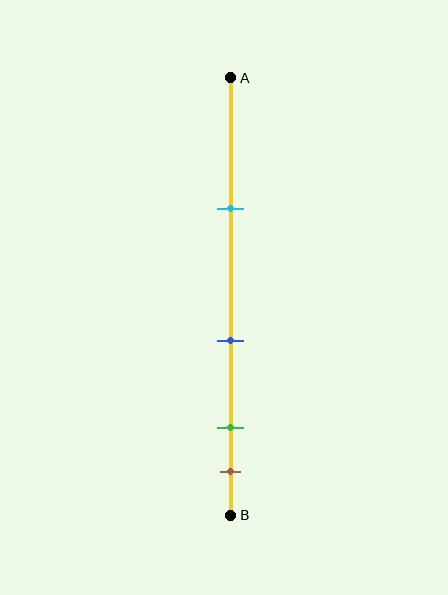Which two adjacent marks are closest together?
The green and brown marks are the closest adjacent pair.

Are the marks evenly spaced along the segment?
No, the marks are not evenly spaced.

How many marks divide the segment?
There are 4 marks dividing the segment.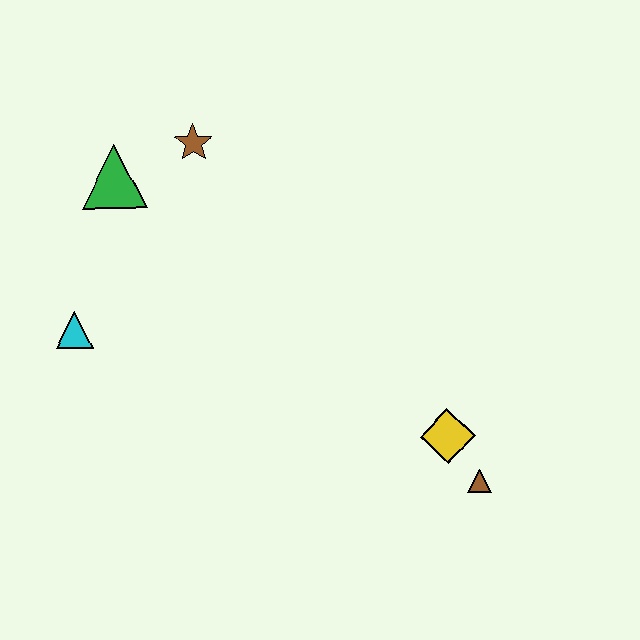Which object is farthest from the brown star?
The brown triangle is farthest from the brown star.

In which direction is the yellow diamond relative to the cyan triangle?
The yellow diamond is to the right of the cyan triangle.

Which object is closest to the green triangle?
The brown star is closest to the green triangle.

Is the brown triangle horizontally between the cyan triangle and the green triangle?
No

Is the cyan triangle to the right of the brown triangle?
No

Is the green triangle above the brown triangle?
Yes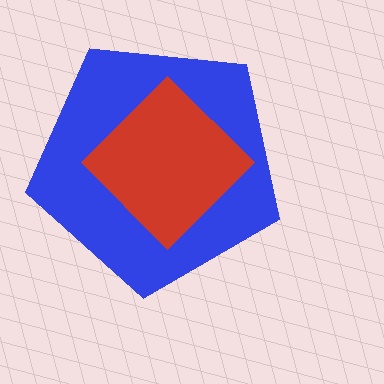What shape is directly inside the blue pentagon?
The red diamond.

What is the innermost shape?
The red diamond.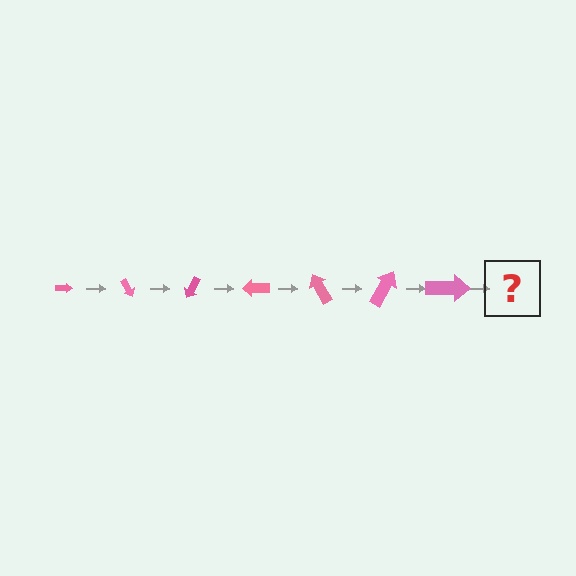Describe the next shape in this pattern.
It should be an arrow, larger than the previous one and rotated 420 degrees from the start.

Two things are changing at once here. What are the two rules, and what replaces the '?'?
The two rules are that the arrow grows larger each step and it rotates 60 degrees each step. The '?' should be an arrow, larger than the previous one and rotated 420 degrees from the start.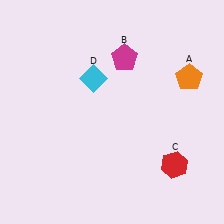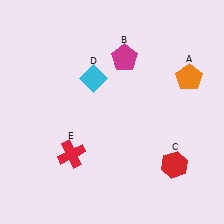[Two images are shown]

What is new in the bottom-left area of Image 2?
A red cross (E) was added in the bottom-left area of Image 2.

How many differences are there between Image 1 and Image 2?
There is 1 difference between the two images.